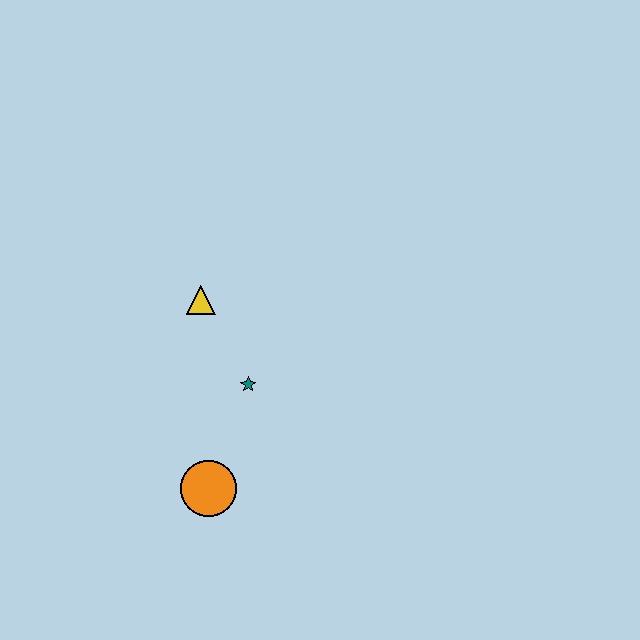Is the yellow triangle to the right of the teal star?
No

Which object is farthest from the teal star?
The orange circle is farthest from the teal star.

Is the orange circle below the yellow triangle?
Yes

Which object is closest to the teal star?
The yellow triangle is closest to the teal star.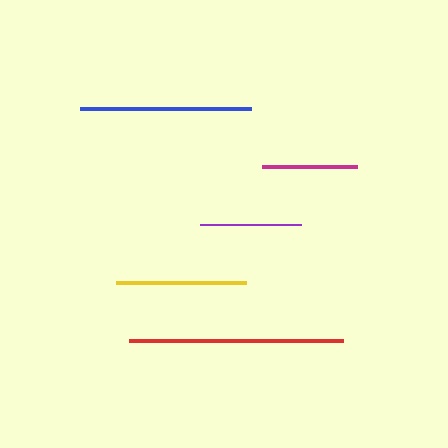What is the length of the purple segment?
The purple segment is approximately 100 pixels long.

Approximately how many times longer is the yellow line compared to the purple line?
The yellow line is approximately 1.3 times the length of the purple line.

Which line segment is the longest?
The red line is the longest at approximately 214 pixels.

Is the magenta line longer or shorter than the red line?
The red line is longer than the magenta line.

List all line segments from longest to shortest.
From longest to shortest: red, blue, yellow, purple, magenta.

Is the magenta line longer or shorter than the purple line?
The purple line is longer than the magenta line.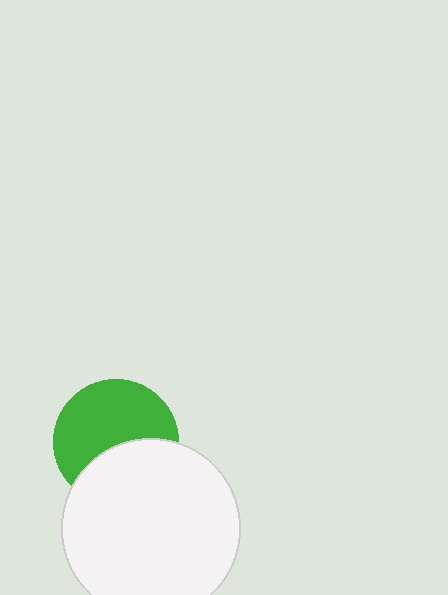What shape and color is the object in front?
The object in front is a white circle.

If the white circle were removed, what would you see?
You would see the complete green circle.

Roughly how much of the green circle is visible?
About half of it is visible (roughly 60%).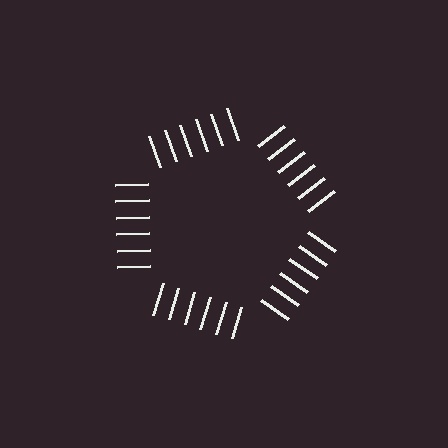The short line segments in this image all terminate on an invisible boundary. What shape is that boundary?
An illusory pentagon — the line segments terminate on its edges but no continuous stroke is drawn.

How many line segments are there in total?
30 — 6 along each of the 5 edges.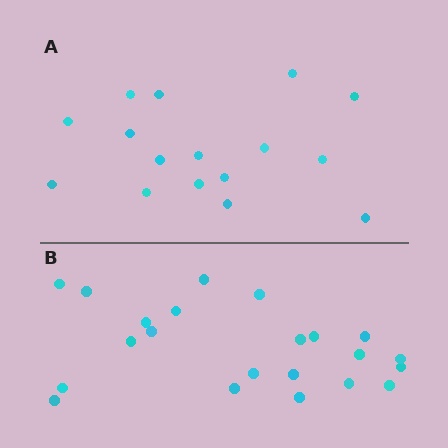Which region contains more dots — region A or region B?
Region B (the bottom region) has more dots.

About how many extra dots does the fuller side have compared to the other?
Region B has about 6 more dots than region A.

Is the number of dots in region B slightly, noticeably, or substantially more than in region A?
Region B has noticeably more, but not dramatically so. The ratio is roughly 1.4 to 1.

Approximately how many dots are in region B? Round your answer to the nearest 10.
About 20 dots. (The exact count is 22, which rounds to 20.)